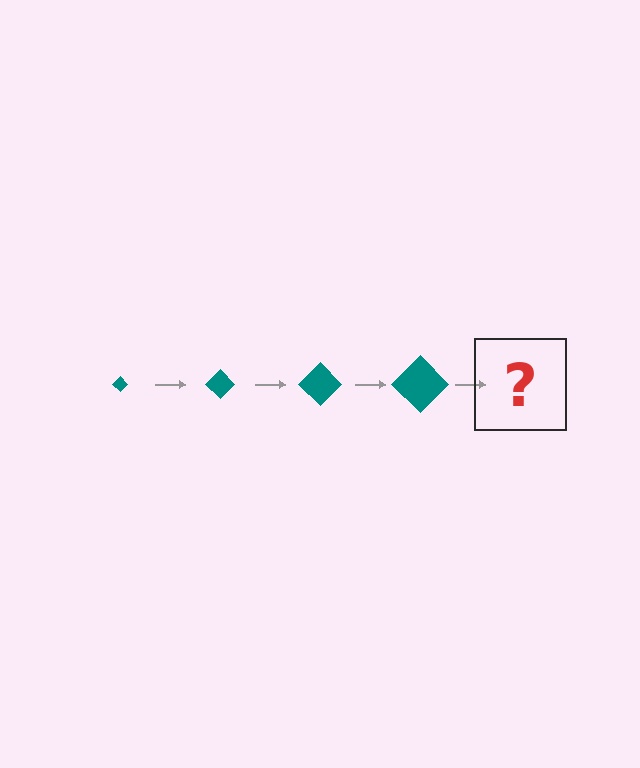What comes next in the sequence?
The next element should be a teal diamond, larger than the previous one.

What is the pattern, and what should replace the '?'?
The pattern is that the diamond gets progressively larger each step. The '?' should be a teal diamond, larger than the previous one.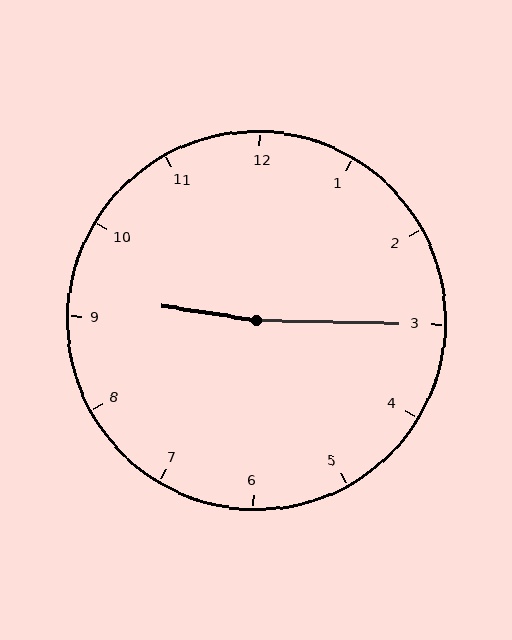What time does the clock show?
9:15.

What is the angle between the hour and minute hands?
Approximately 172 degrees.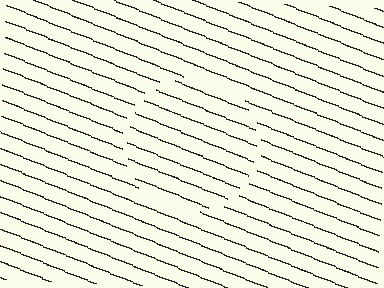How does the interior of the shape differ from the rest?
The interior of the shape contains the same grating, shifted by half a period — the contour is defined by the phase discontinuity where line-ends from the inner and outer gratings abut.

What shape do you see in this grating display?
An illusory circle. The interior of the shape contains the same grating, shifted by half a period — the contour is defined by the phase discontinuity where line-ends from the inner and outer gratings abut.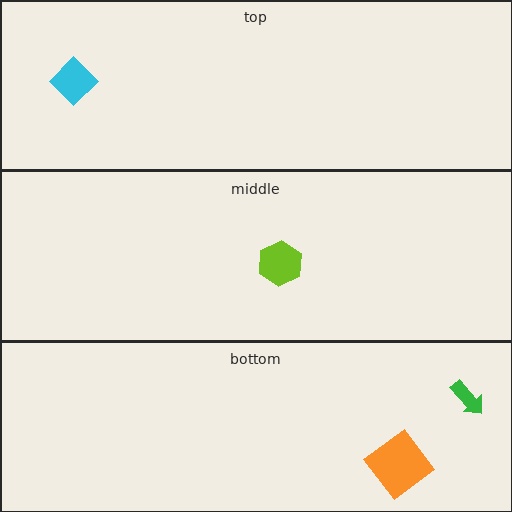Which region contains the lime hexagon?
The middle region.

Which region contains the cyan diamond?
The top region.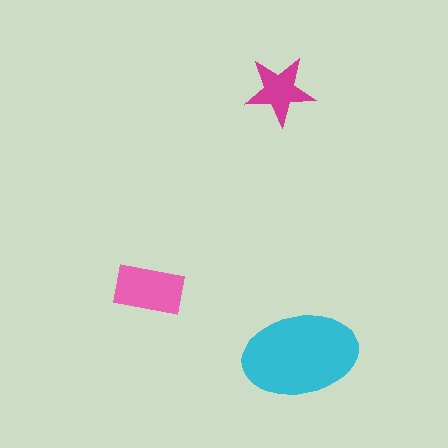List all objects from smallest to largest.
The magenta star, the pink rectangle, the cyan ellipse.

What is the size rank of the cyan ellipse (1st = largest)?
1st.